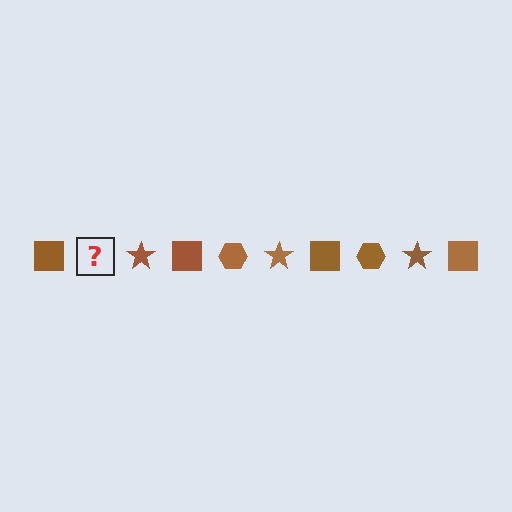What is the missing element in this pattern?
The missing element is a brown hexagon.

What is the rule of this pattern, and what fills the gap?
The rule is that the pattern cycles through square, hexagon, star shapes in brown. The gap should be filled with a brown hexagon.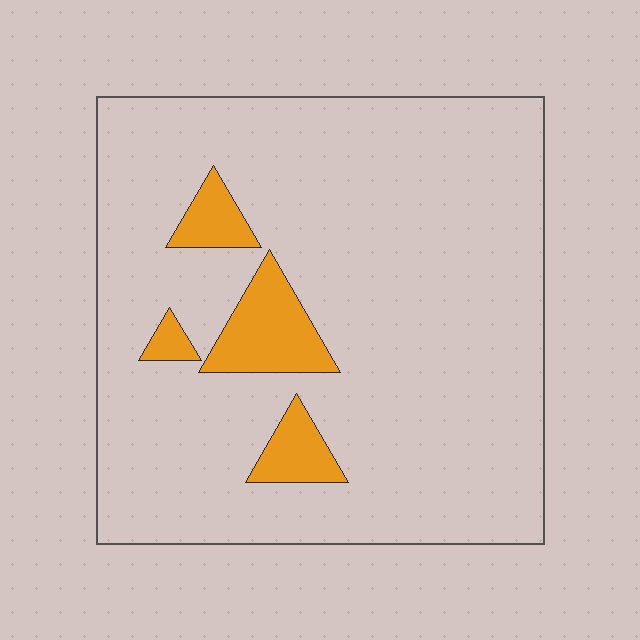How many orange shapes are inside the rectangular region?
4.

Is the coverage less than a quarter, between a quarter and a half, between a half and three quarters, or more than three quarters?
Less than a quarter.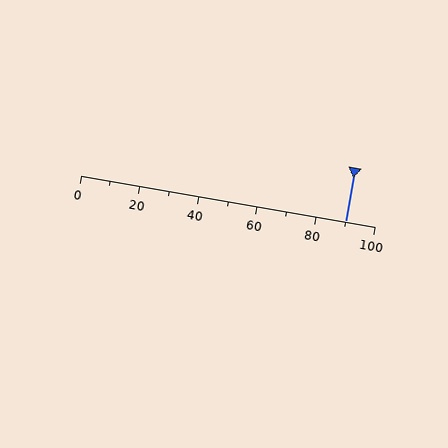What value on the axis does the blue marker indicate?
The marker indicates approximately 90.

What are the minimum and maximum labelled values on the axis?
The axis runs from 0 to 100.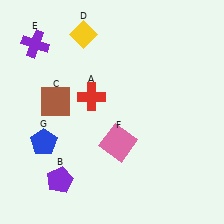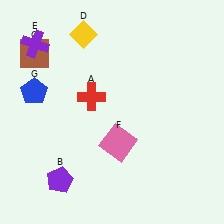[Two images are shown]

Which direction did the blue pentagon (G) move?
The blue pentagon (G) moved up.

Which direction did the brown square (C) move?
The brown square (C) moved up.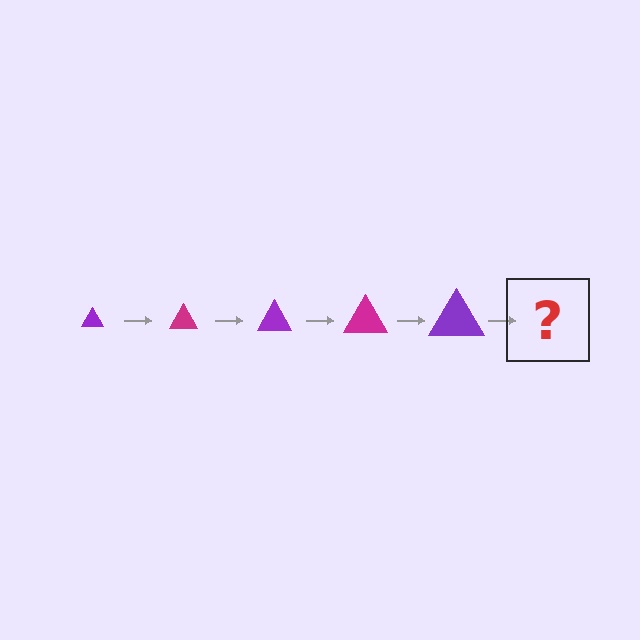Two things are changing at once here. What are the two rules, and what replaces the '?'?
The two rules are that the triangle grows larger each step and the color cycles through purple and magenta. The '?' should be a magenta triangle, larger than the previous one.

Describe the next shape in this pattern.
It should be a magenta triangle, larger than the previous one.